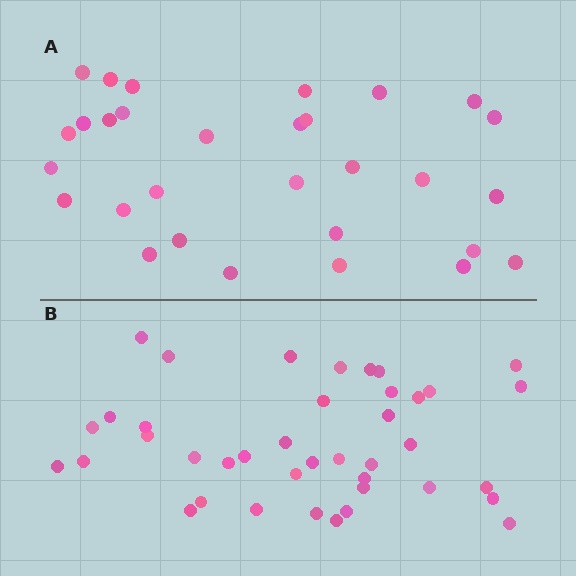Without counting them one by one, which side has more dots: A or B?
Region B (the bottom region) has more dots.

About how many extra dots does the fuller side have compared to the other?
Region B has roughly 10 or so more dots than region A.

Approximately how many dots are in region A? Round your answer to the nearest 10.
About 30 dots.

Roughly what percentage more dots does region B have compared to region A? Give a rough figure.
About 35% more.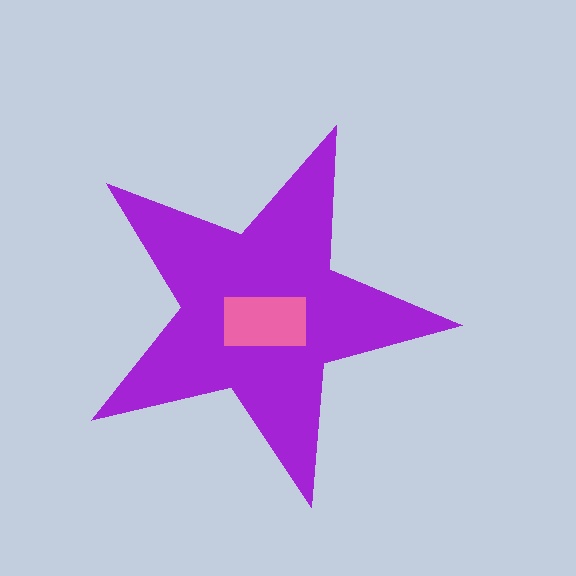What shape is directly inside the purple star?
The pink rectangle.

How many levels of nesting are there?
2.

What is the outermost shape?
The purple star.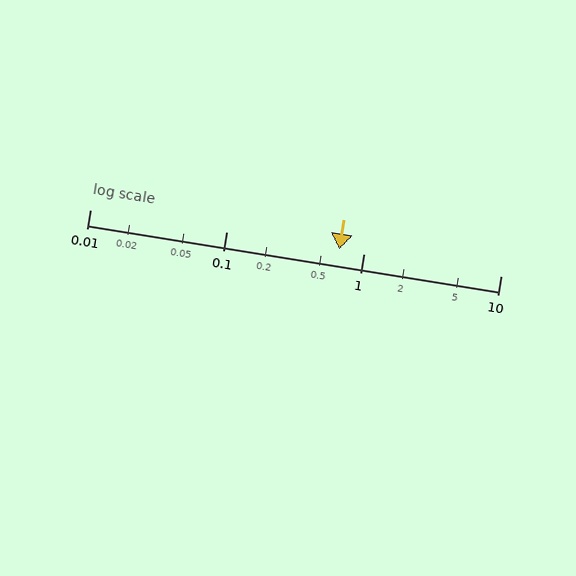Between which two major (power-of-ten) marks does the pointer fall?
The pointer is between 0.1 and 1.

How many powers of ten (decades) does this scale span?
The scale spans 3 decades, from 0.01 to 10.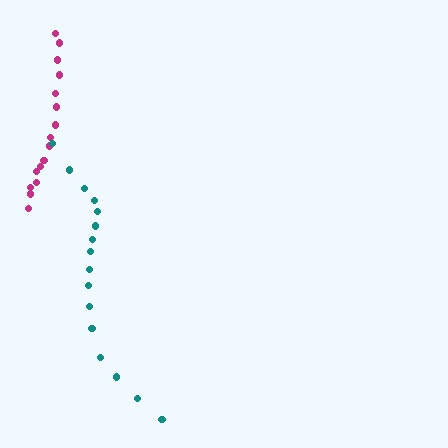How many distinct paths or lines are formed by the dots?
There are 2 distinct paths.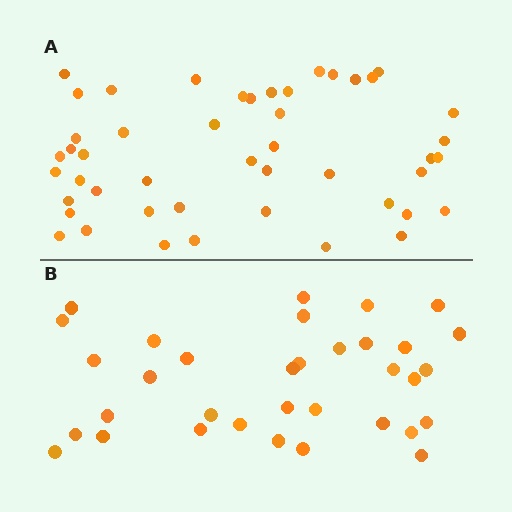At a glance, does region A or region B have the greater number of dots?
Region A (the top region) has more dots.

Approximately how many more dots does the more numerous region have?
Region A has approximately 15 more dots than region B.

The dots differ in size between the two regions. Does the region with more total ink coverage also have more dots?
No. Region B has more total ink coverage because its dots are larger, but region A actually contains more individual dots. Total area can be misleading — the number of items is what matters here.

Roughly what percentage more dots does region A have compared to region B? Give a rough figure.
About 40% more.